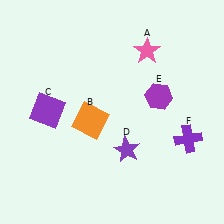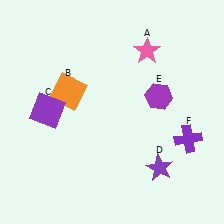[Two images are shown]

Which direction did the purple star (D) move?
The purple star (D) moved right.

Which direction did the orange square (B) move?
The orange square (B) moved up.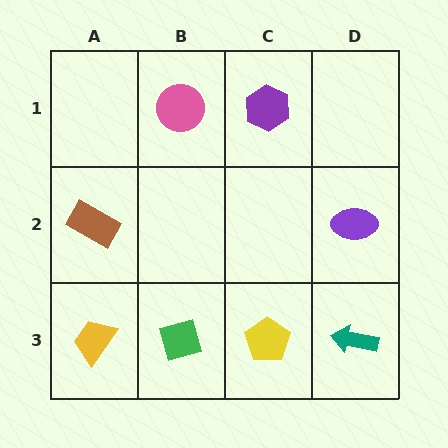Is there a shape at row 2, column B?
No, that cell is empty.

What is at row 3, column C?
A yellow pentagon.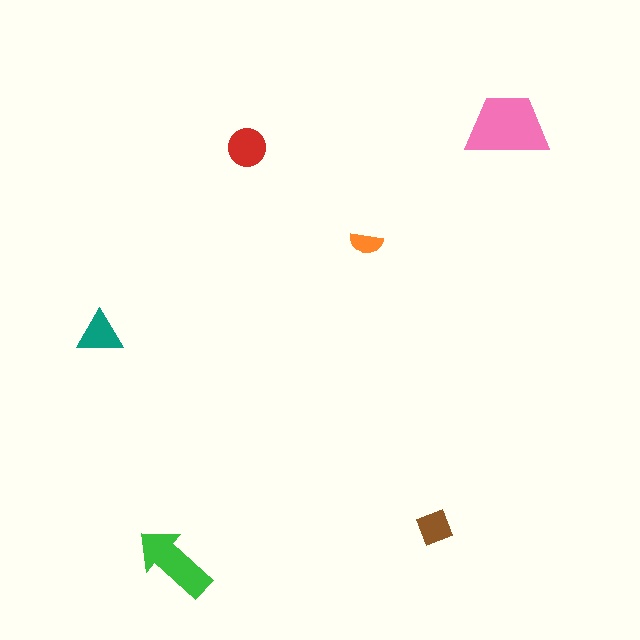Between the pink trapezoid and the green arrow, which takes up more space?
The pink trapezoid.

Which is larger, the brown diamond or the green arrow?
The green arrow.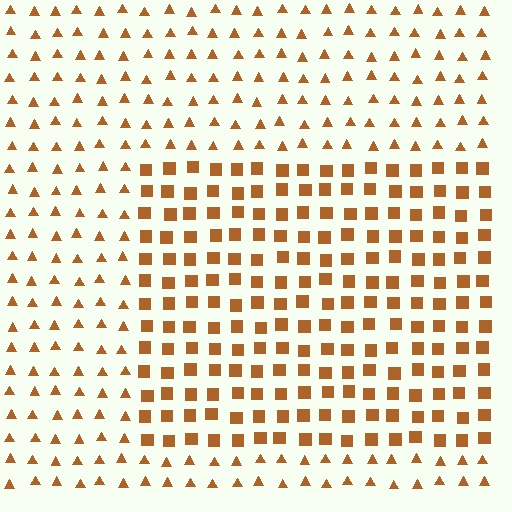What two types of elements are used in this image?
The image uses squares inside the rectangle region and triangles outside it.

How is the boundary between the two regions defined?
The boundary is defined by a change in element shape: squares inside vs. triangles outside. All elements share the same color and spacing.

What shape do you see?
I see a rectangle.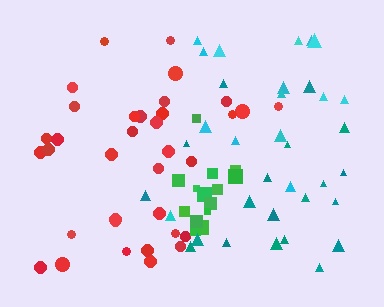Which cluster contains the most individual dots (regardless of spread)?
Red (35).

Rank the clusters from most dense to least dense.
green, red, teal, cyan.